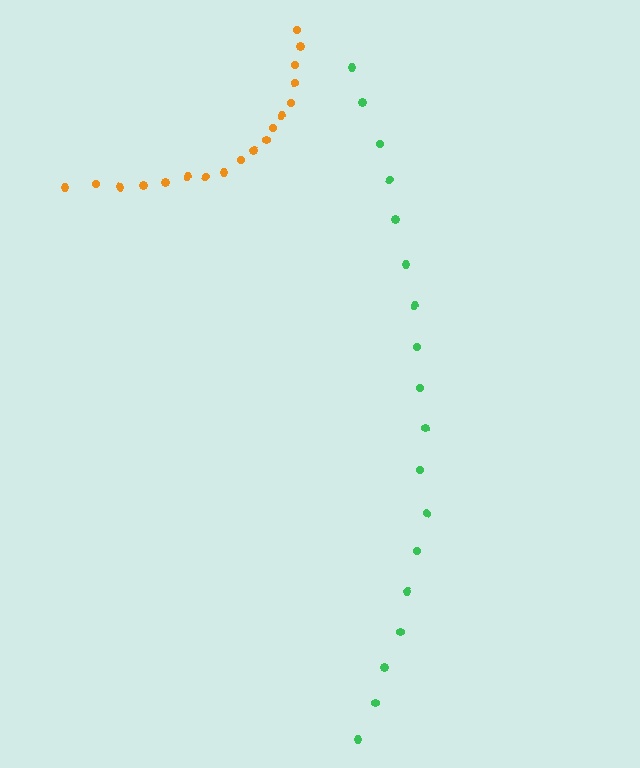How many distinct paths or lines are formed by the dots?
There are 2 distinct paths.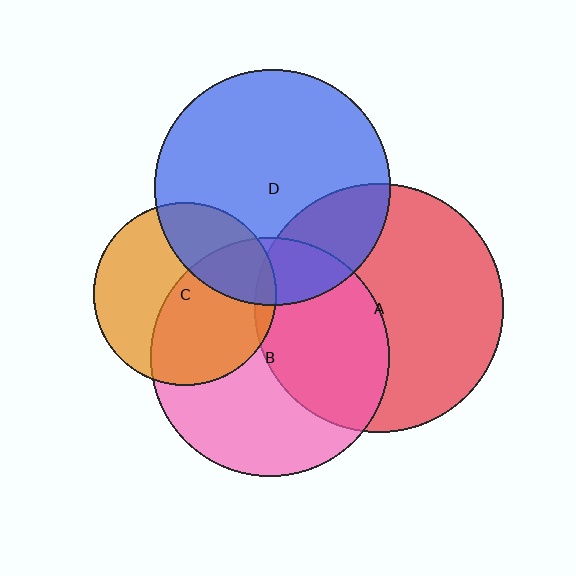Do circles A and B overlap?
Yes.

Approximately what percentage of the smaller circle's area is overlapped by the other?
Approximately 40%.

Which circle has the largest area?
Circle A (red).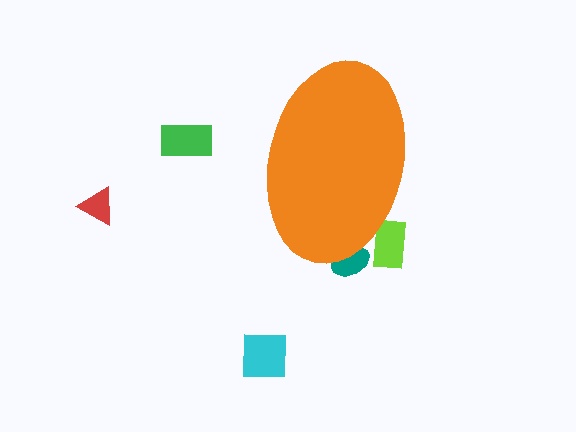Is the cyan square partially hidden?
No, the cyan square is fully visible.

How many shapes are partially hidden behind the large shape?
2 shapes are partially hidden.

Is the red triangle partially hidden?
No, the red triangle is fully visible.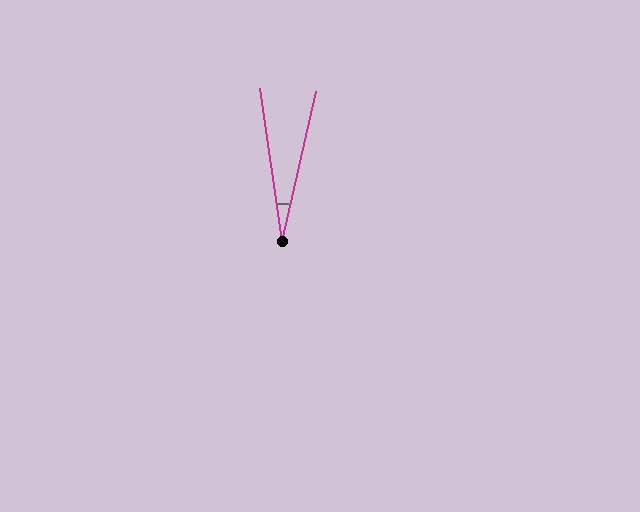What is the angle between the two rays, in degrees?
Approximately 21 degrees.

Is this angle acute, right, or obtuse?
It is acute.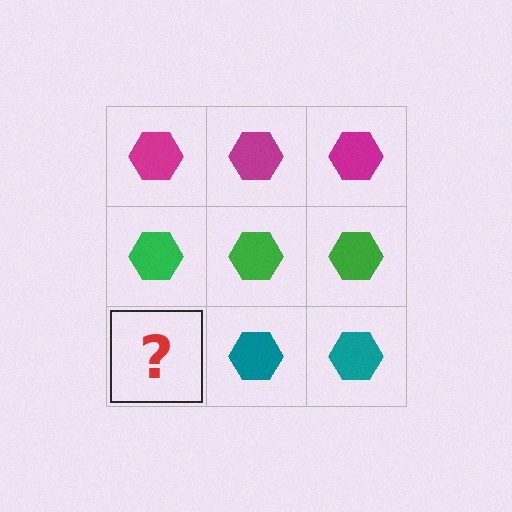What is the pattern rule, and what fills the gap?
The rule is that each row has a consistent color. The gap should be filled with a teal hexagon.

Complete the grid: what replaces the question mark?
The question mark should be replaced with a teal hexagon.